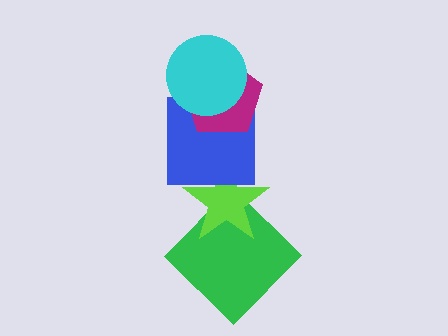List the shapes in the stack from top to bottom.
From top to bottom: the cyan circle, the magenta pentagon, the blue square, the lime star, the green diamond.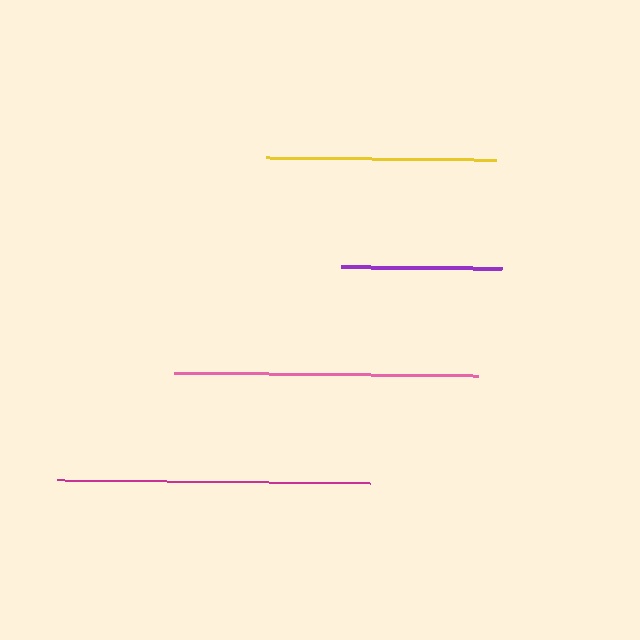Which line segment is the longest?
The magenta line is the longest at approximately 313 pixels.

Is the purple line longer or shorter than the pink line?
The pink line is longer than the purple line.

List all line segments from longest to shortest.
From longest to shortest: magenta, pink, yellow, purple.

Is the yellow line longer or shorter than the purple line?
The yellow line is longer than the purple line.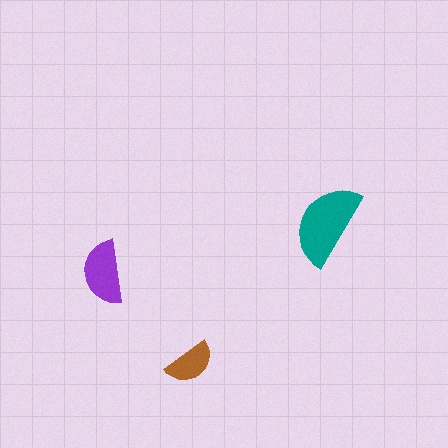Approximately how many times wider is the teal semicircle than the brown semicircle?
About 1.5 times wider.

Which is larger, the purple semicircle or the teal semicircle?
The teal one.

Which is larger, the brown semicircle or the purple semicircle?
The purple one.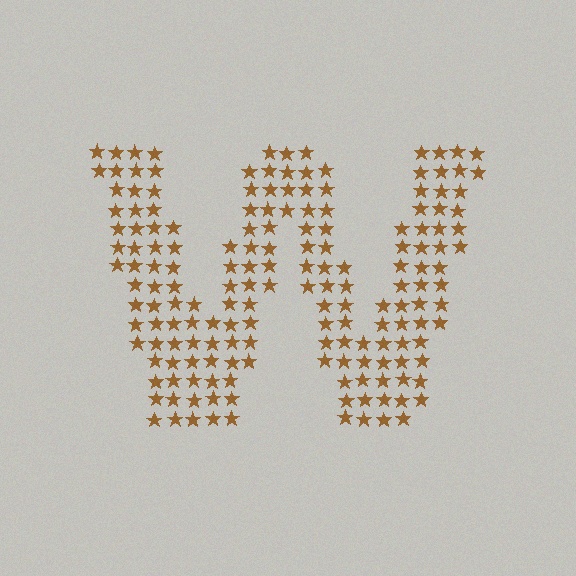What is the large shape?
The large shape is the letter W.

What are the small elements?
The small elements are stars.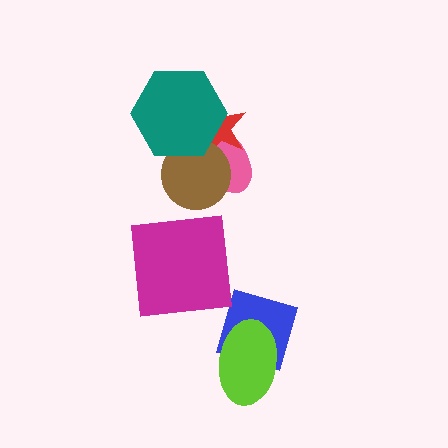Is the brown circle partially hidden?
Yes, it is partially covered by another shape.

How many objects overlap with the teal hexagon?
3 objects overlap with the teal hexagon.